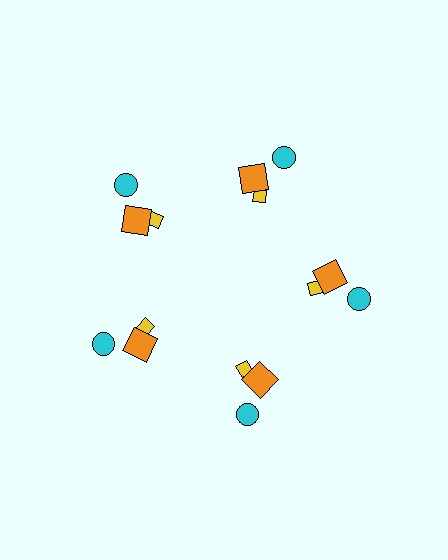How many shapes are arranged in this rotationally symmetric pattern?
There are 15 shapes, arranged in 5 groups of 3.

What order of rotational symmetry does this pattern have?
This pattern has 5-fold rotational symmetry.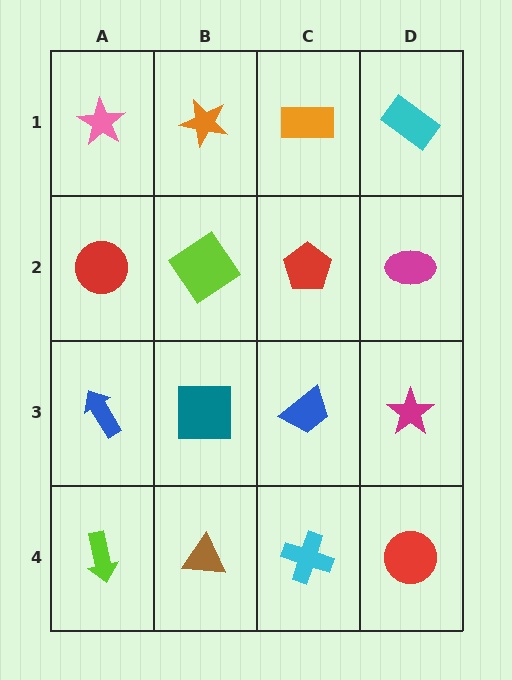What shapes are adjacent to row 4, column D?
A magenta star (row 3, column D), a cyan cross (row 4, column C).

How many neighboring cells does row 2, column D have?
3.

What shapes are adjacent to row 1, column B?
A lime diamond (row 2, column B), a pink star (row 1, column A), an orange rectangle (row 1, column C).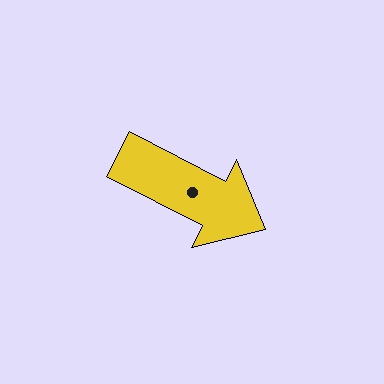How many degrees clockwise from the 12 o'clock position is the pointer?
Approximately 117 degrees.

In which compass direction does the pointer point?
Southeast.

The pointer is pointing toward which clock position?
Roughly 4 o'clock.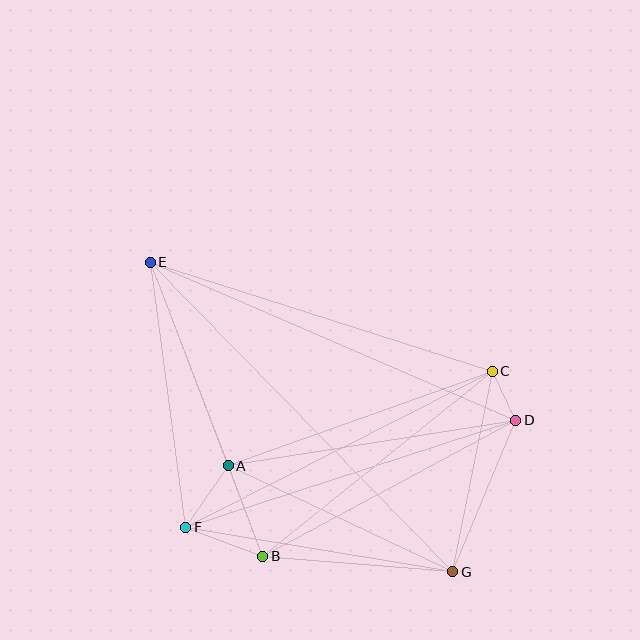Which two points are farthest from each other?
Points E and G are farthest from each other.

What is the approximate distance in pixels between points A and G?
The distance between A and G is approximately 248 pixels.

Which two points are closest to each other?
Points C and D are closest to each other.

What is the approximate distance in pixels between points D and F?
The distance between D and F is approximately 347 pixels.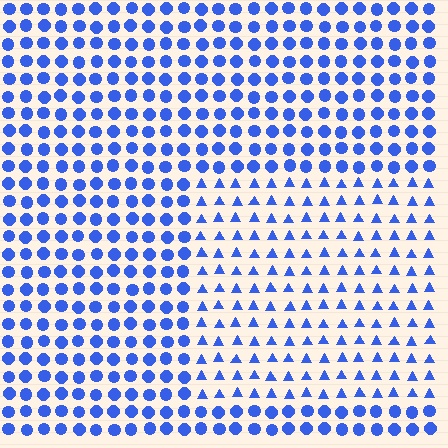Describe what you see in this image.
The image is filled with small blue elements arranged in a uniform grid. A rectangle-shaped region contains triangles, while the surrounding area contains circles. The boundary is defined purely by the change in element shape.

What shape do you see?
I see a rectangle.